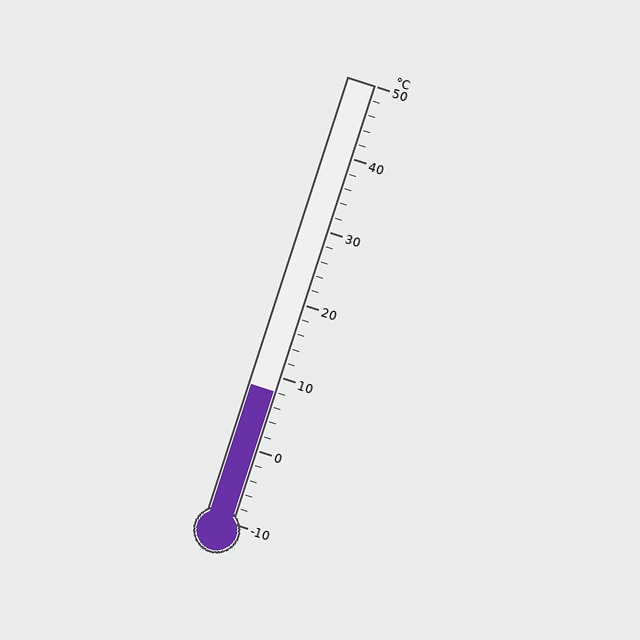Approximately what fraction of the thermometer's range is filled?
The thermometer is filled to approximately 30% of its range.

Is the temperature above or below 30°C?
The temperature is below 30°C.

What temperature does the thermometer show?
The thermometer shows approximately 8°C.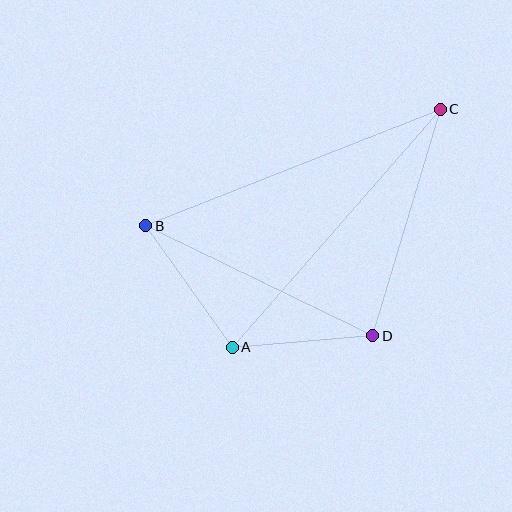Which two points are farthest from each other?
Points B and C are farthest from each other.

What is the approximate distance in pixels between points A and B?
The distance between A and B is approximately 149 pixels.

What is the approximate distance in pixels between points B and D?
The distance between B and D is approximately 252 pixels.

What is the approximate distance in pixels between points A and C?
The distance between A and C is approximately 316 pixels.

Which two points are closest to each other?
Points A and D are closest to each other.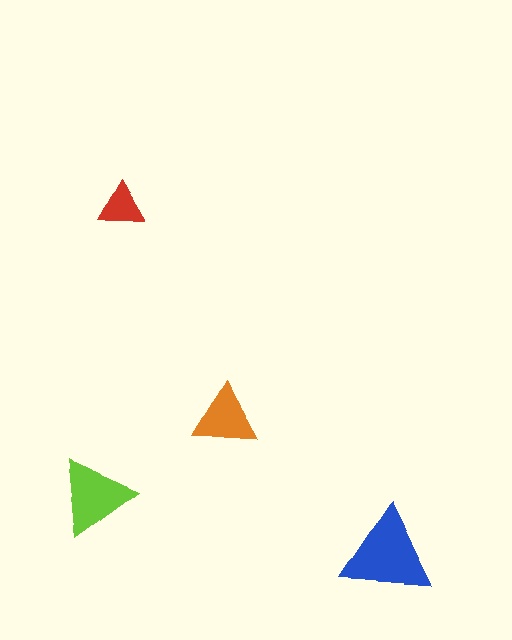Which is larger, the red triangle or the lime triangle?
The lime one.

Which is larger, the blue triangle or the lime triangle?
The blue one.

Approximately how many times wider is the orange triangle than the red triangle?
About 1.5 times wider.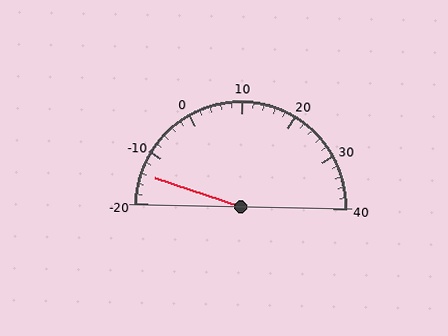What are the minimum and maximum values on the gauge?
The gauge ranges from -20 to 40.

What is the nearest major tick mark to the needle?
The nearest major tick mark is -10.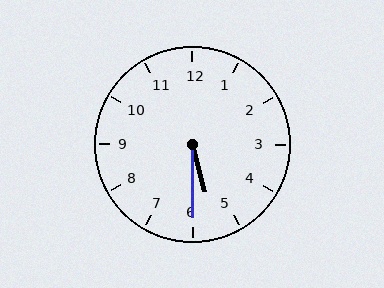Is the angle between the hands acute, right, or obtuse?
It is acute.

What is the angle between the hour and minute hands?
Approximately 15 degrees.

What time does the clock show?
5:30.